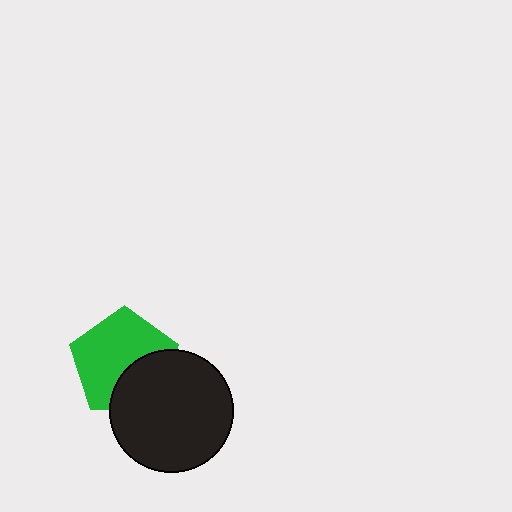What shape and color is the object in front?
The object in front is a black circle.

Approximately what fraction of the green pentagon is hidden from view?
Roughly 35% of the green pentagon is hidden behind the black circle.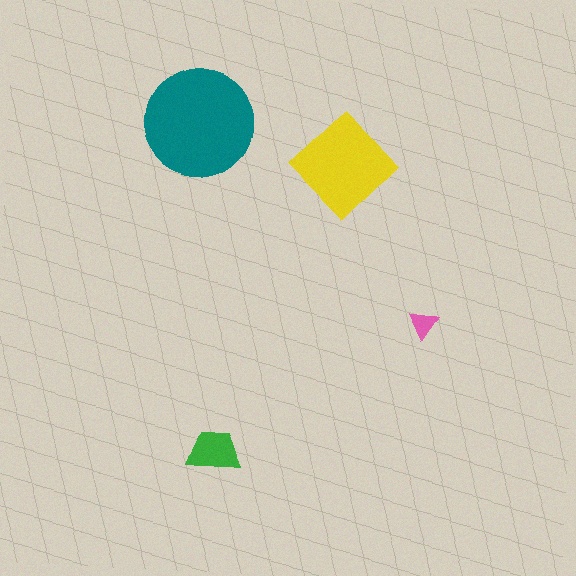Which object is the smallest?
The pink triangle.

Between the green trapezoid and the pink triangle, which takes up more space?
The green trapezoid.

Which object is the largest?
The teal circle.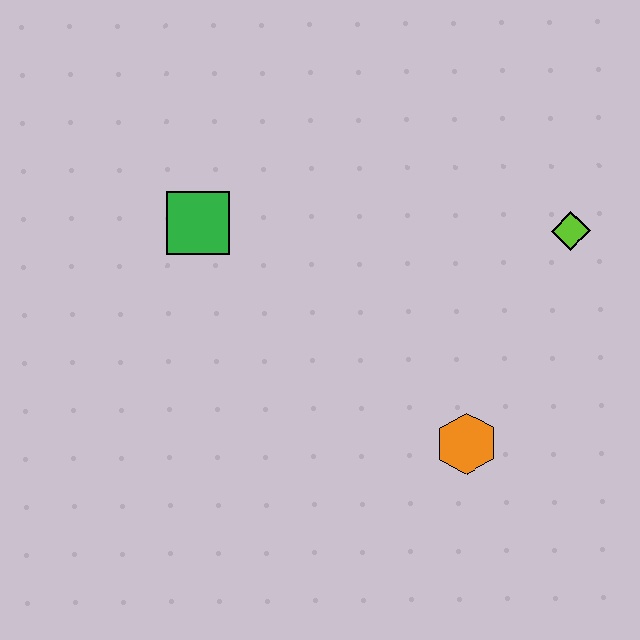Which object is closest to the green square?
The orange hexagon is closest to the green square.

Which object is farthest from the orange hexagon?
The green square is farthest from the orange hexagon.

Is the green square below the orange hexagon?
No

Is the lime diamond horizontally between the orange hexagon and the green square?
No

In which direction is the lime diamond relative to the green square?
The lime diamond is to the right of the green square.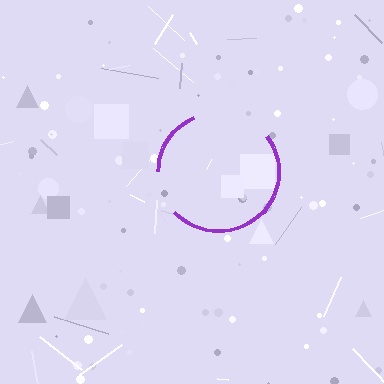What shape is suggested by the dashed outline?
The dashed outline suggests a circle.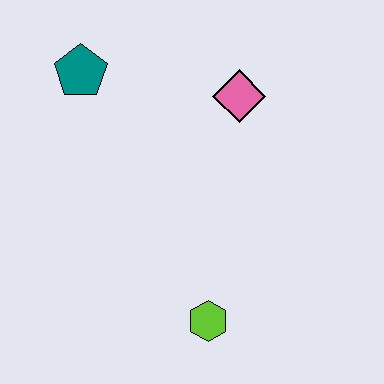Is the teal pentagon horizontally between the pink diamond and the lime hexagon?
No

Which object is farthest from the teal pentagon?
The lime hexagon is farthest from the teal pentagon.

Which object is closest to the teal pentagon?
The pink diamond is closest to the teal pentagon.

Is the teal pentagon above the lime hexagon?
Yes